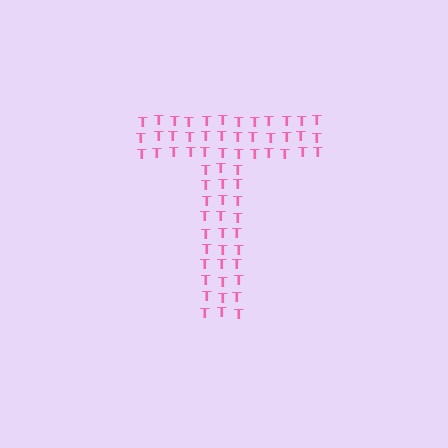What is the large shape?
The large shape is the letter T.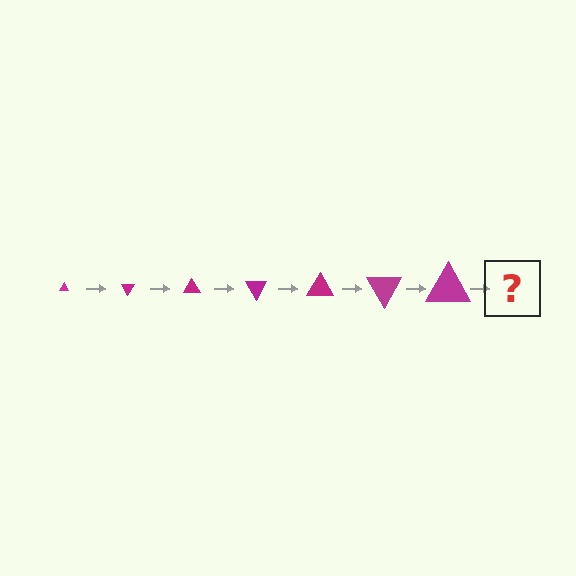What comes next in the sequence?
The next element should be a triangle, larger than the previous one and rotated 420 degrees from the start.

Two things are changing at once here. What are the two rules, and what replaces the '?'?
The two rules are that the triangle grows larger each step and it rotates 60 degrees each step. The '?' should be a triangle, larger than the previous one and rotated 420 degrees from the start.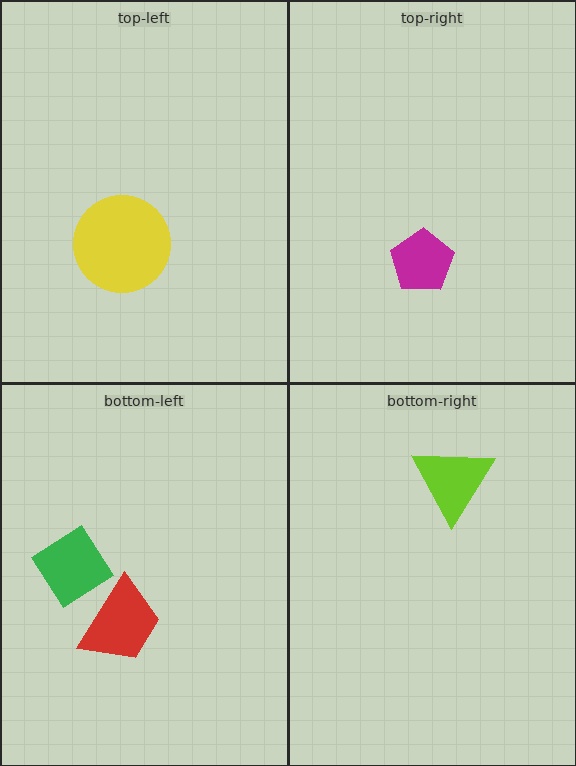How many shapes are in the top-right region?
1.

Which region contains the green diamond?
The bottom-left region.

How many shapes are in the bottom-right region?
1.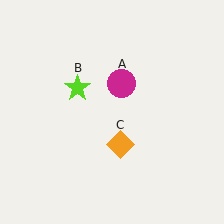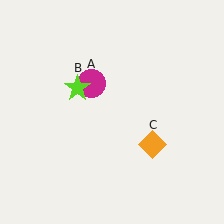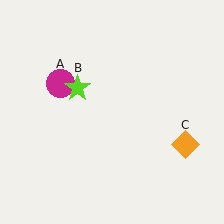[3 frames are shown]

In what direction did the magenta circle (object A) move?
The magenta circle (object A) moved left.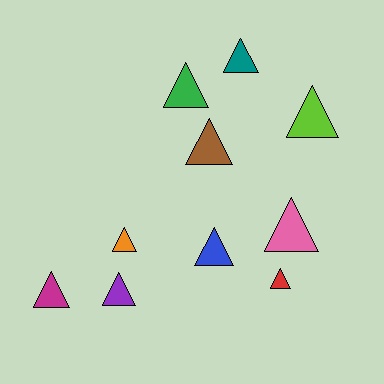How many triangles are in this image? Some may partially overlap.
There are 10 triangles.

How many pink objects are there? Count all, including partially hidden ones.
There is 1 pink object.